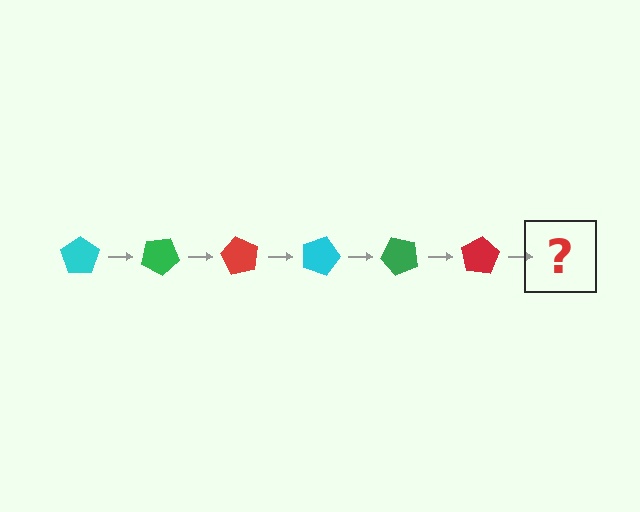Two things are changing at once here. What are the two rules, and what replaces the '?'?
The two rules are that it rotates 30 degrees each step and the color cycles through cyan, green, and red. The '?' should be a cyan pentagon, rotated 180 degrees from the start.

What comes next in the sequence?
The next element should be a cyan pentagon, rotated 180 degrees from the start.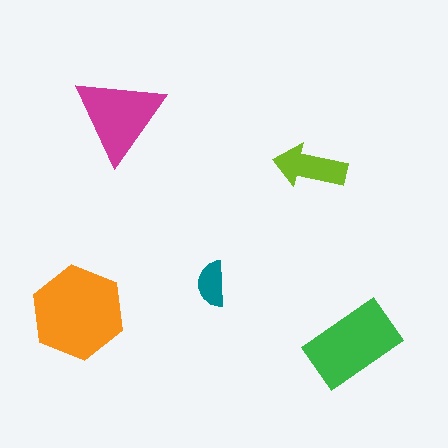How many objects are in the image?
There are 5 objects in the image.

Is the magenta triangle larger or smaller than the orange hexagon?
Smaller.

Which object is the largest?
The orange hexagon.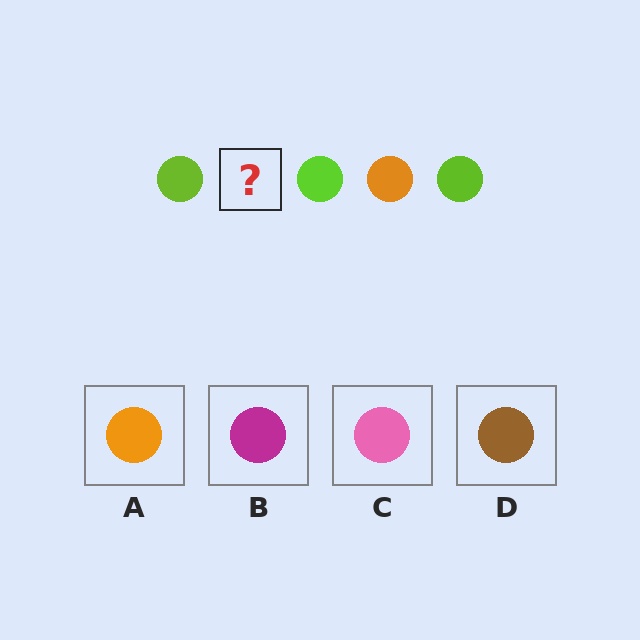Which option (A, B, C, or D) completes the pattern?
A.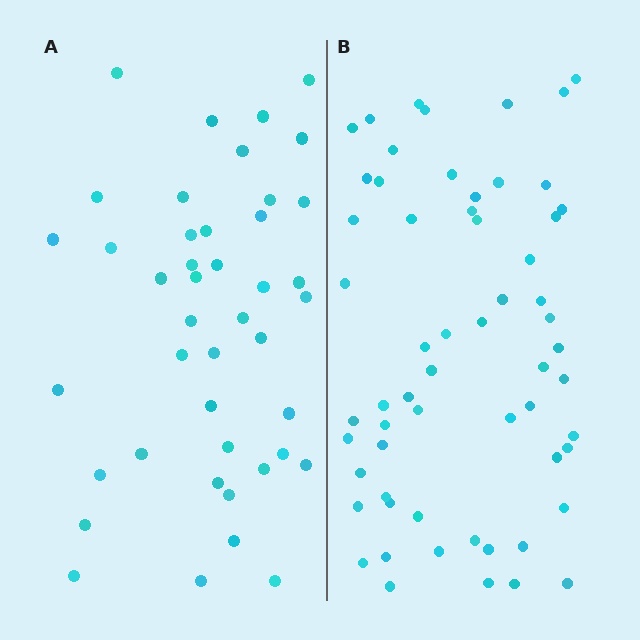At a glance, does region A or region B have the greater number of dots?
Region B (the right region) has more dots.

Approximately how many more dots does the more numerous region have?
Region B has approximately 15 more dots than region A.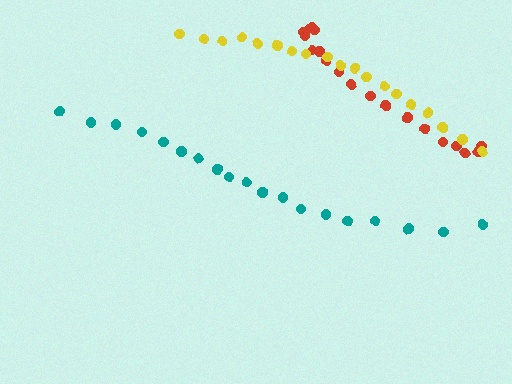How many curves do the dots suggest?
There are 3 distinct paths.